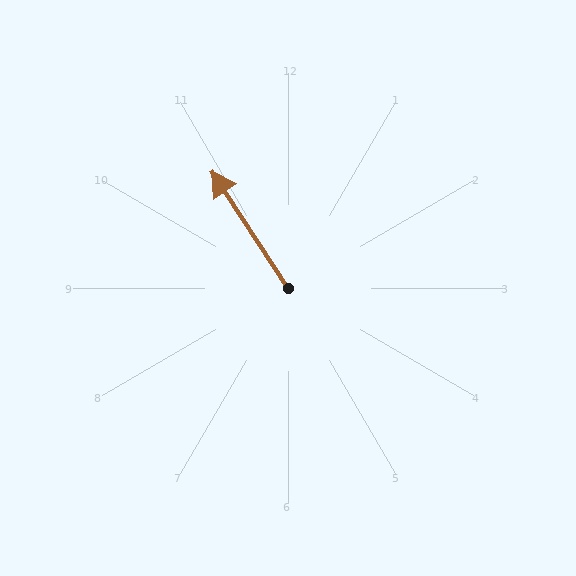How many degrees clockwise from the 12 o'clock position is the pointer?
Approximately 327 degrees.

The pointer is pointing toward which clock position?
Roughly 11 o'clock.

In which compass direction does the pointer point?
Northwest.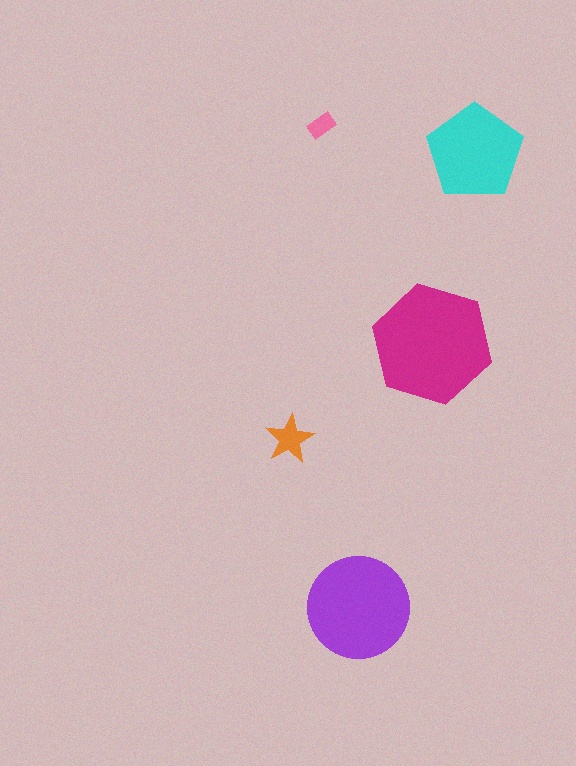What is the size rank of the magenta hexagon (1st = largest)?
1st.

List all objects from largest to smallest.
The magenta hexagon, the purple circle, the cyan pentagon, the orange star, the pink rectangle.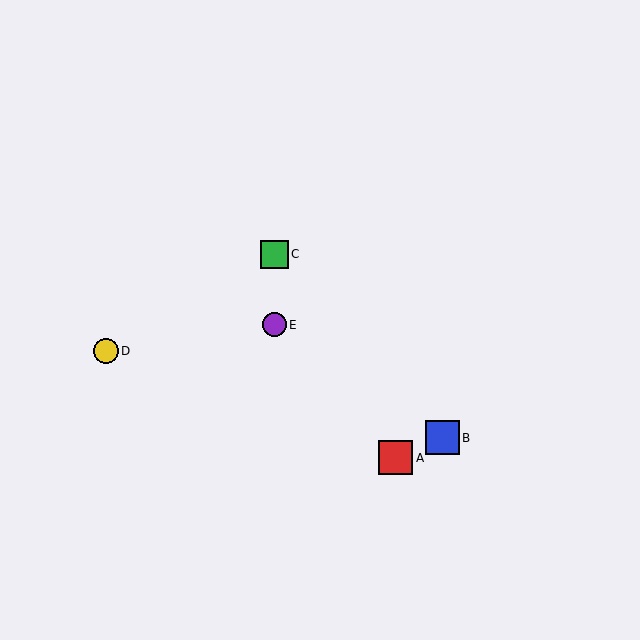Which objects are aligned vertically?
Objects C, E are aligned vertically.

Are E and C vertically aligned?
Yes, both are at x≈274.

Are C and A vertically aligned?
No, C is at x≈274 and A is at x≈395.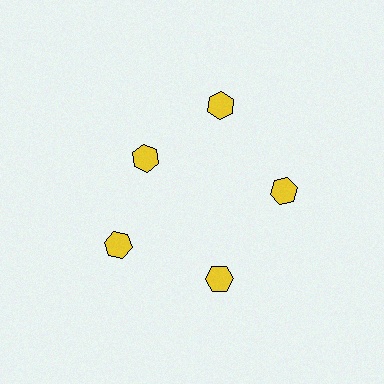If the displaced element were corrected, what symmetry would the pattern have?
It would have 5-fold rotational symmetry — the pattern would map onto itself every 72 degrees.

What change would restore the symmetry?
The symmetry would be restored by moving it outward, back onto the ring so that all 5 hexagons sit at equal angles and equal distance from the center.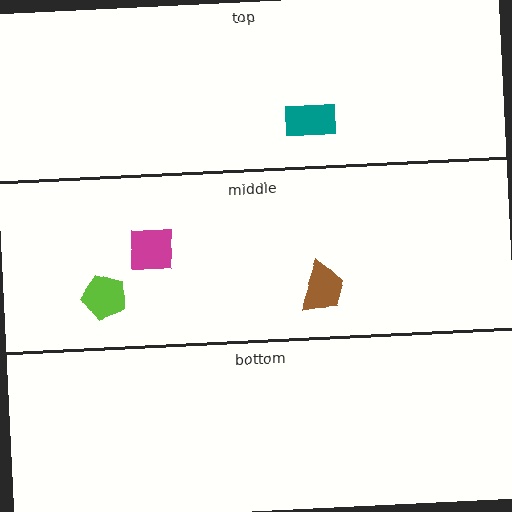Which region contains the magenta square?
The middle region.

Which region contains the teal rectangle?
The top region.